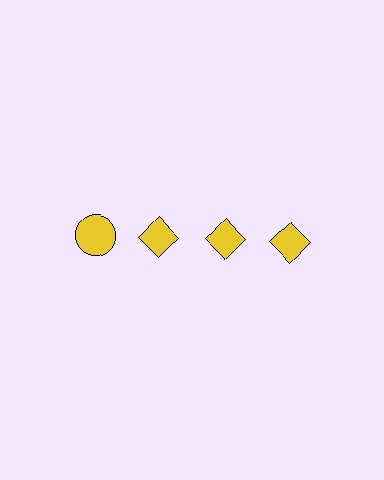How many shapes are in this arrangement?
There are 4 shapes arranged in a grid pattern.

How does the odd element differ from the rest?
It has a different shape: circle instead of diamond.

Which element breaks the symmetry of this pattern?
The yellow circle in the top row, leftmost column breaks the symmetry. All other shapes are yellow diamonds.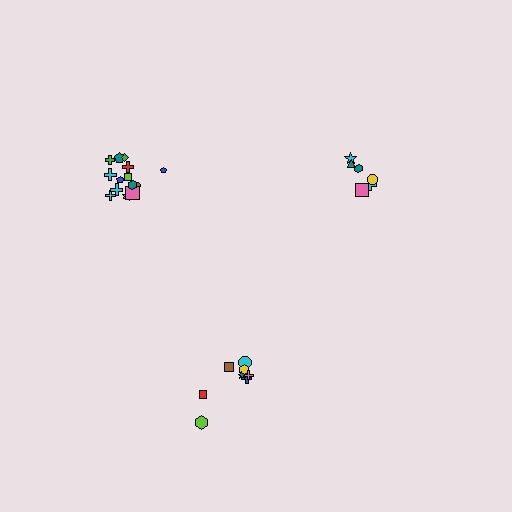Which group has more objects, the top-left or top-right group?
The top-left group.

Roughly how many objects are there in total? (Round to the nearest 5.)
Roughly 30 objects in total.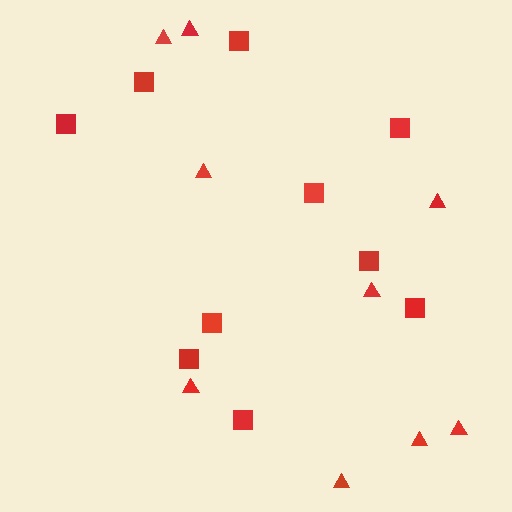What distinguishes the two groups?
There are 2 groups: one group of triangles (9) and one group of squares (10).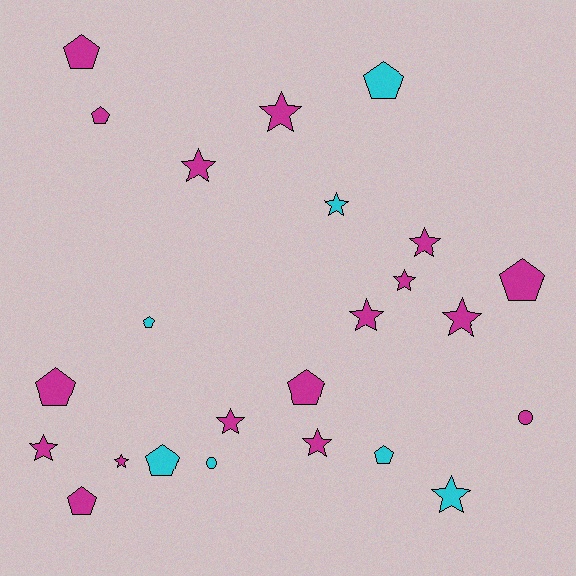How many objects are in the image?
There are 24 objects.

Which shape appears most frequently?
Star, with 12 objects.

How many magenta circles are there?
There is 1 magenta circle.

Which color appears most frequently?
Magenta, with 17 objects.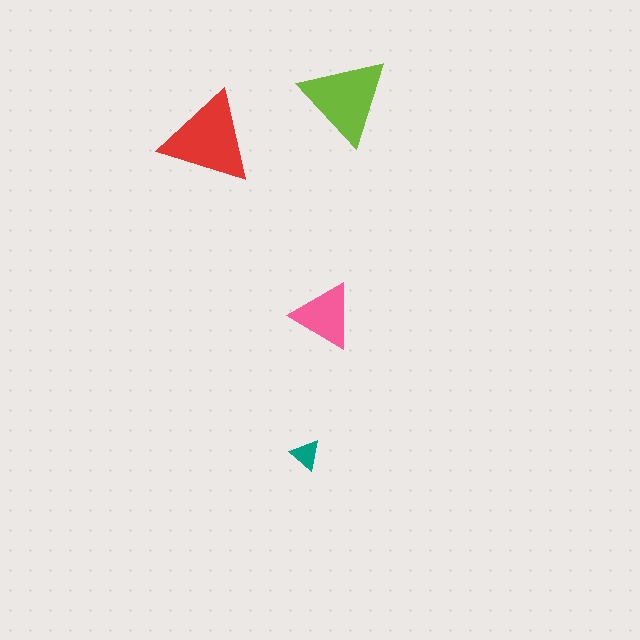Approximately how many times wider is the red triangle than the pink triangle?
About 1.5 times wider.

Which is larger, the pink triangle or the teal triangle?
The pink one.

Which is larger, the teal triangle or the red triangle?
The red one.